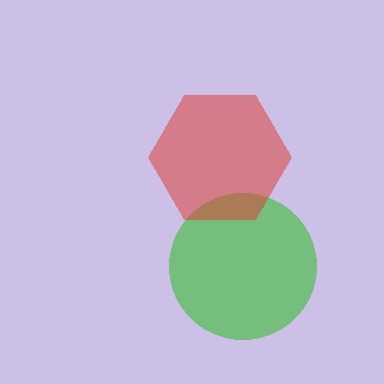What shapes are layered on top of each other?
The layered shapes are: a green circle, a red hexagon.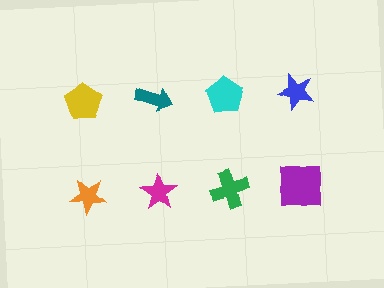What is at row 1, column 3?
A cyan pentagon.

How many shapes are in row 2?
4 shapes.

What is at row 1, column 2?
A teal arrow.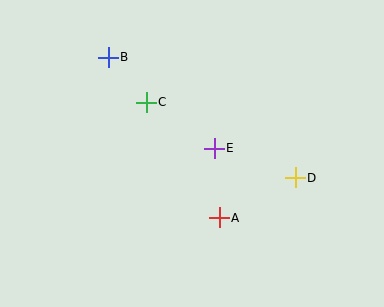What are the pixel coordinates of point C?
Point C is at (146, 102).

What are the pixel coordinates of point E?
Point E is at (214, 148).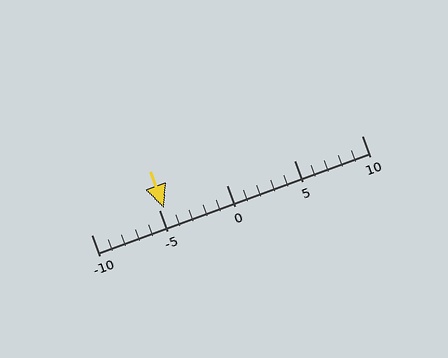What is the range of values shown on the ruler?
The ruler shows values from -10 to 10.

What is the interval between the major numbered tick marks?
The major tick marks are spaced 5 units apart.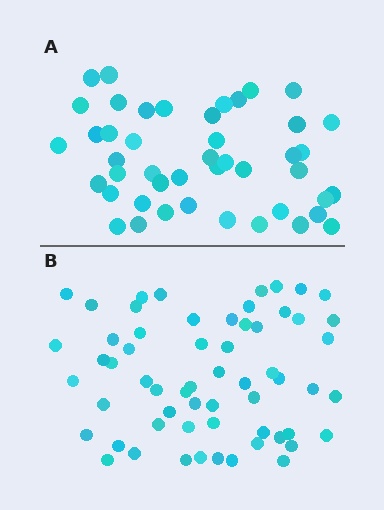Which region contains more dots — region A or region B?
Region B (the bottom region) has more dots.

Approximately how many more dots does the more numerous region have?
Region B has approximately 15 more dots than region A.